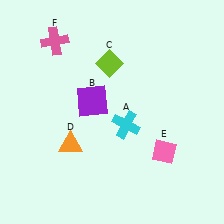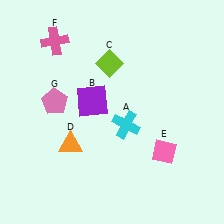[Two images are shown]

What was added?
A pink pentagon (G) was added in Image 2.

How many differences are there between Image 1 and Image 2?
There is 1 difference between the two images.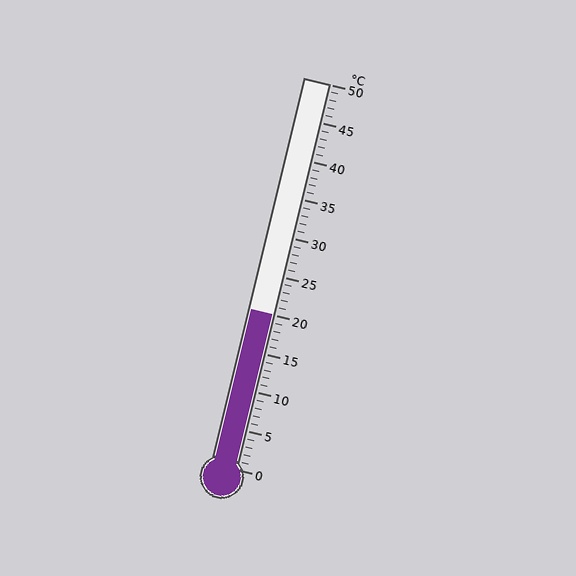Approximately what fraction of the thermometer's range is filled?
The thermometer is filled to approximately 40% of its range.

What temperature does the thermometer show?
The thermometer shows approximately 20°C.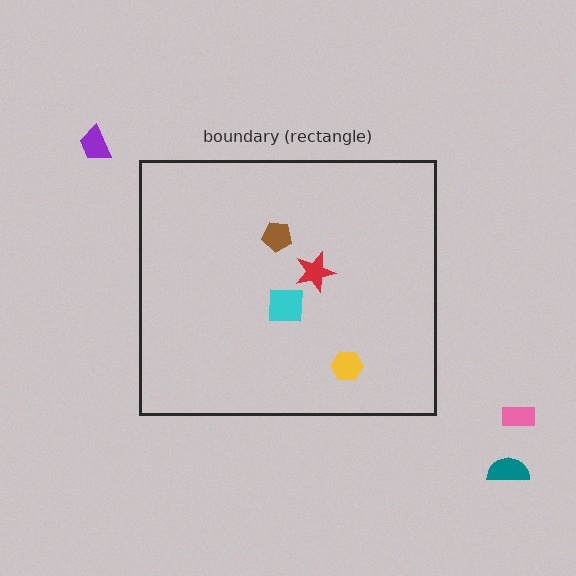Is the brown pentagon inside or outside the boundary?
Inside.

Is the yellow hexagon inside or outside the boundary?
Inside.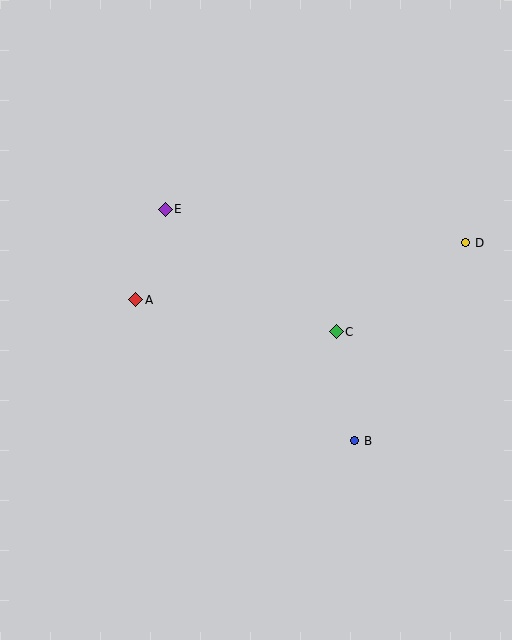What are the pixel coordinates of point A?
Point A is at (136, 300).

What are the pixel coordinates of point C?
Point C is at (336, 332).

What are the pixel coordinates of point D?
Point D is at (466, 243).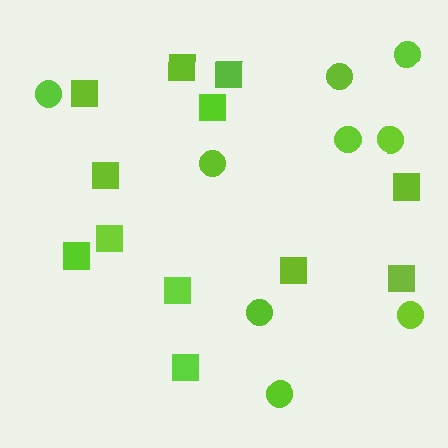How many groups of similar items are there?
There are 2 groups: one group of squares (12) and one group of circles (9).